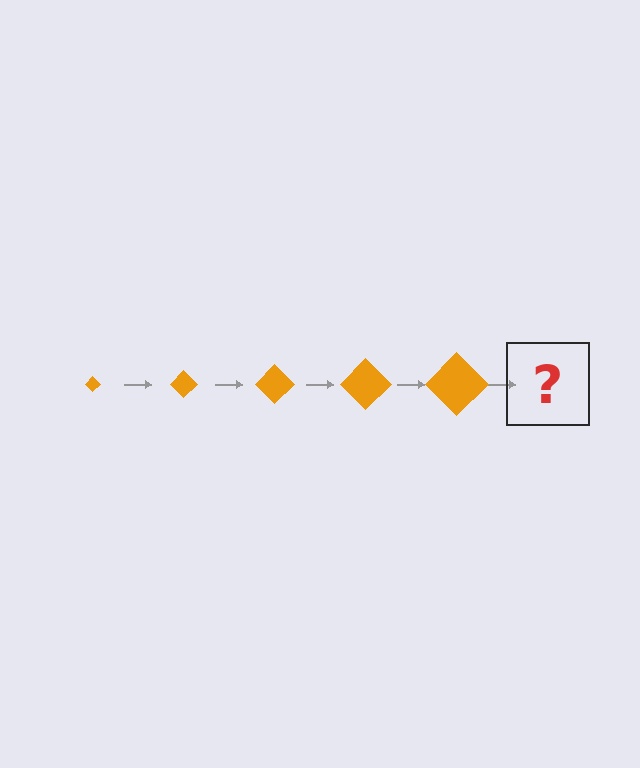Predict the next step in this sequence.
The next step is an orange diamond, larger than the previous one.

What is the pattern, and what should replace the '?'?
The pattern is that the diamond gets progressively larger each step. The '?' should be an orange diamond, larger than the previous one.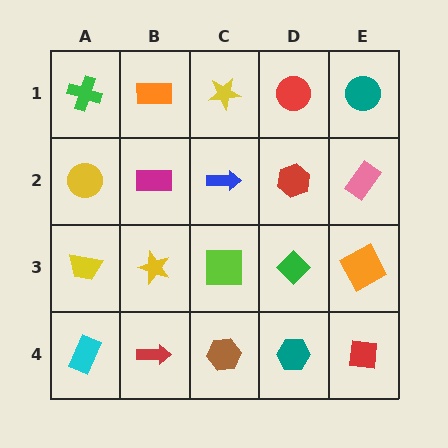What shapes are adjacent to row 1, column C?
A blue arrow (row 2, column C), an orange rectangle (row 1, column B), a red circle (row 1, column D).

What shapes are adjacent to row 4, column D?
A green diamond (row 3, column D), a brown hexagon (row 4, column C), a red square (row 4, column E).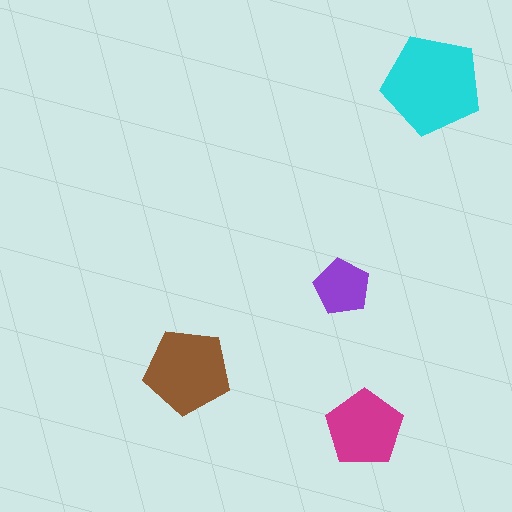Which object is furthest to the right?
The cyan pentagon is rightmost.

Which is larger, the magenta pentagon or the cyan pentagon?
The cyan one.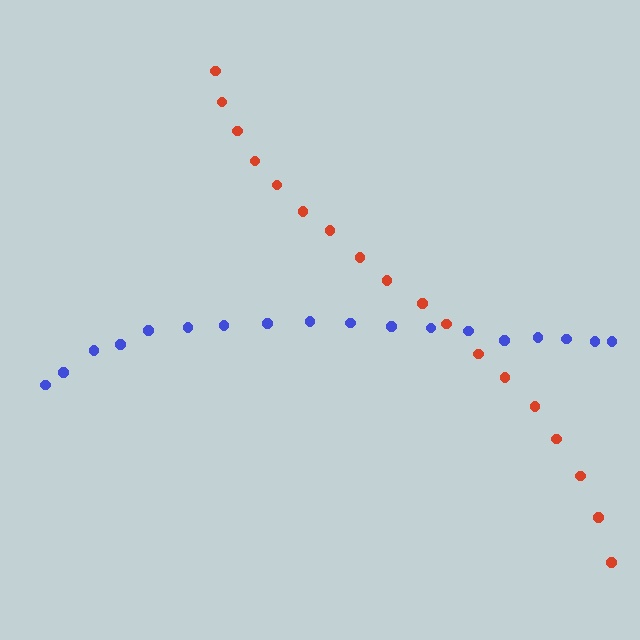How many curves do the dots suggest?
There are 2 distinct paths.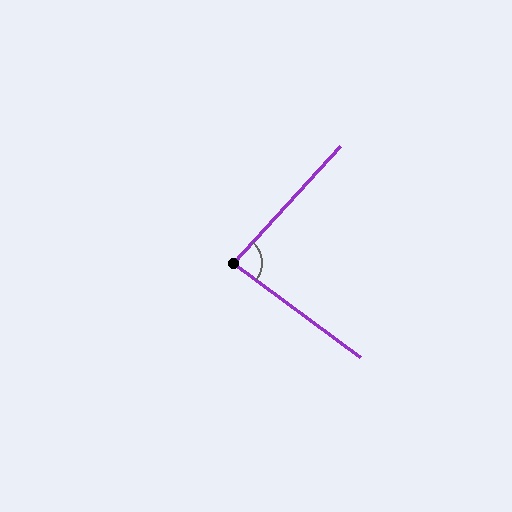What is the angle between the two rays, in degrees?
Approximately 84 degrees.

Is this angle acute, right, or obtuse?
It is acute.